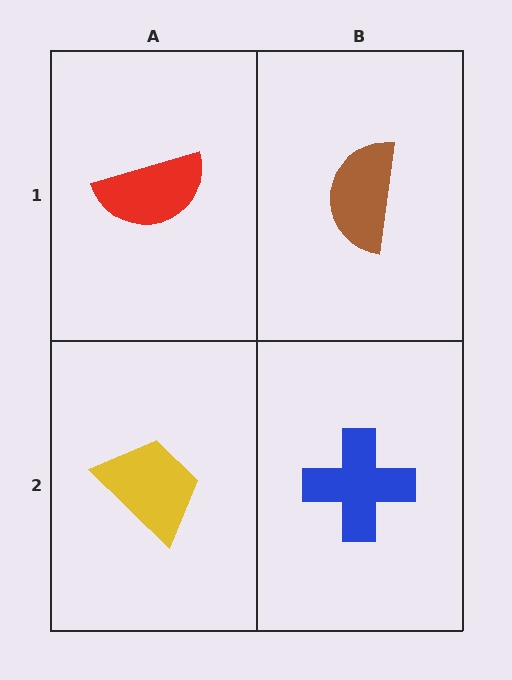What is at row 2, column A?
A yellow trapezoid.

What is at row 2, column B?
A blue cross.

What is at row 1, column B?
A brown semicircle.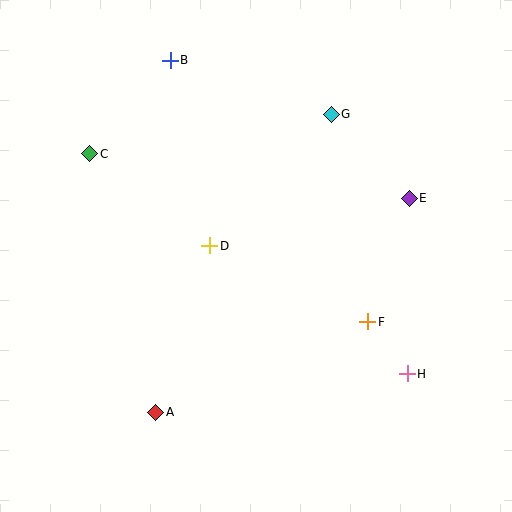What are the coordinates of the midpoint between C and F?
The midpoint between C and F is at (229, 238).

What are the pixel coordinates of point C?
Point C is at (90, 154).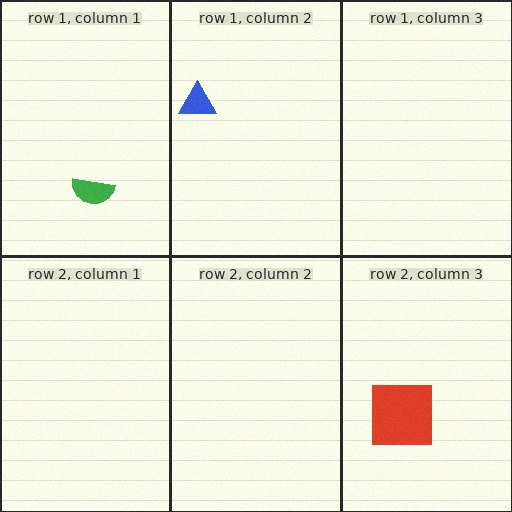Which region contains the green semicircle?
The row 1, column 1 region.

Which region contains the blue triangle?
The row 1, column 2 region.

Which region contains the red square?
The row 2, column 3 region.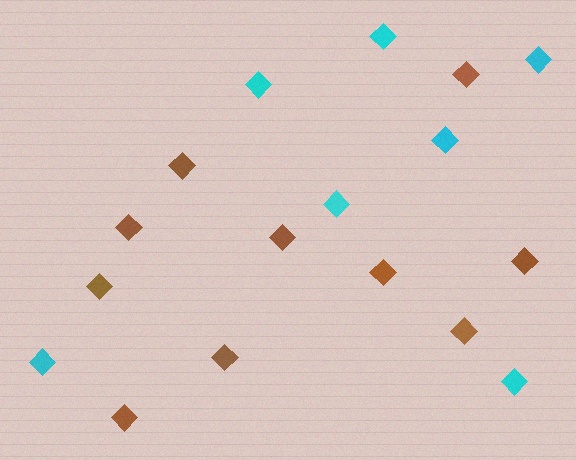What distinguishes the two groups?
There are 2 groups: one group of cyan diamonds (7) and one group of brown diamonds (10).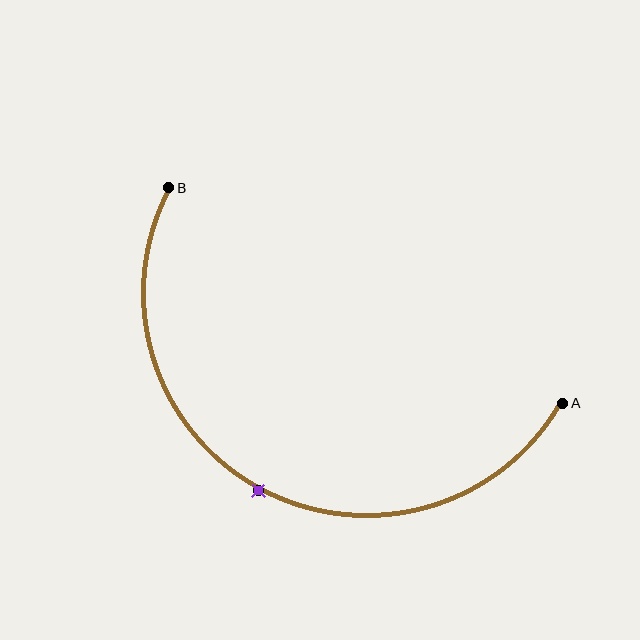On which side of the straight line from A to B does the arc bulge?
The arc bulges below the straight line connecting A and B.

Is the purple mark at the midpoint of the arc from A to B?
Yes. The purple mark lies on the arc at equal arc-length from both A and B — it is the arc midpoint.